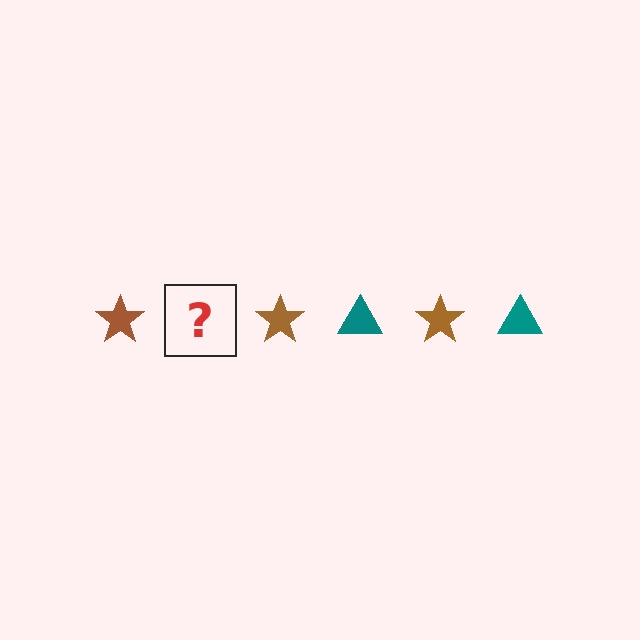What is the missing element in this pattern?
The missing element is a teal triangle.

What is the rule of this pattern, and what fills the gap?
The rule is that the pattern alternates between brown star and teal triangle. The gap should be filled with a teal triangle.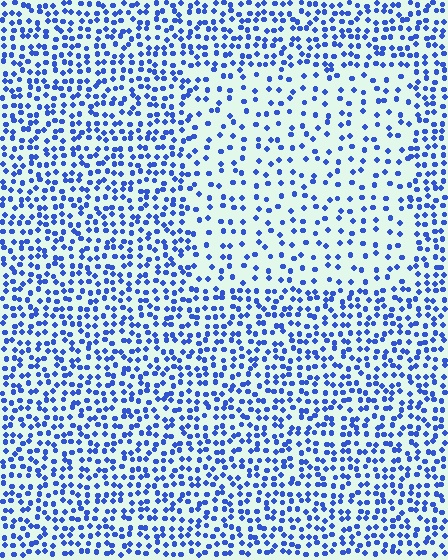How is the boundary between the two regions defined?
The boundary is defined by a change in element density (approximately 2.0x ratio). All elements are the same color, size, and shape.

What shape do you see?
I see a rectangle.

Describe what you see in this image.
The image contains small blue elements arranged at two different densities. A rectangle-shaped region is visible where the elements are less densely packed than the surrounding area.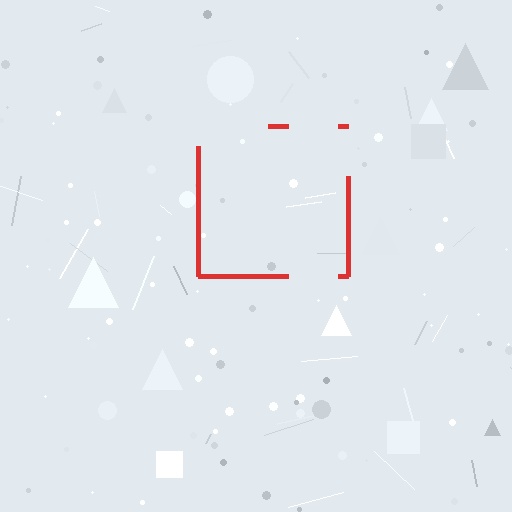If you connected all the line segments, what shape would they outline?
They would outline a square.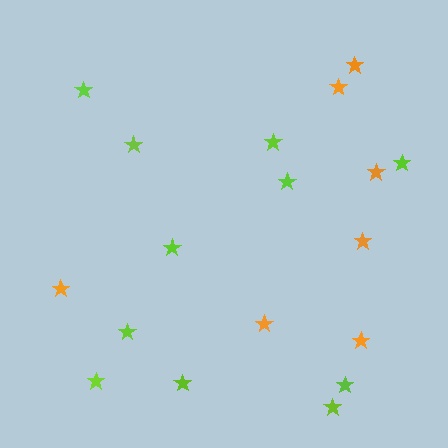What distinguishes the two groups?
There are 2 groups: one group of orange stars (7) and one group of lime stars (11).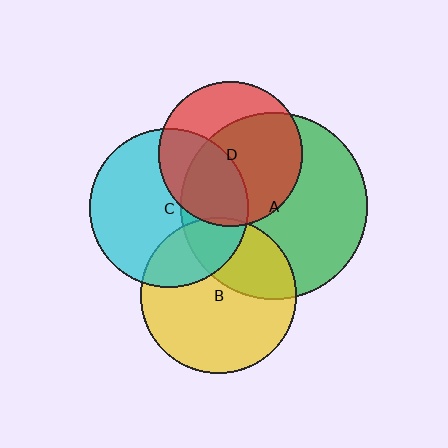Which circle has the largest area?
Circle A (green).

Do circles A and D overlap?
Yes.